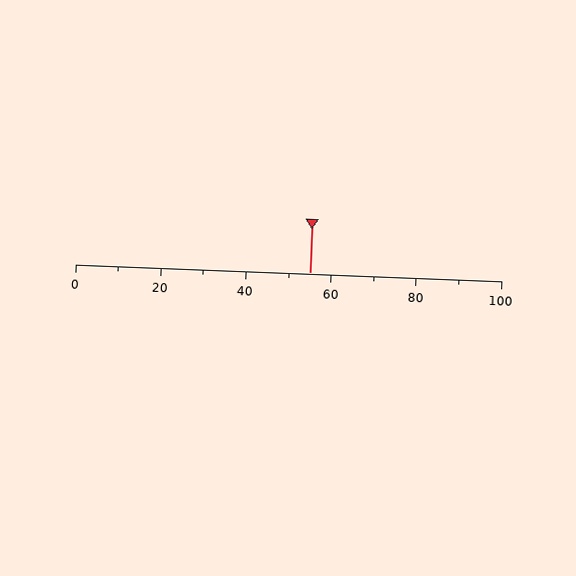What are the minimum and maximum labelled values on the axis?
The axis runs from 0 to 100.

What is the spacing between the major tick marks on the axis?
The major ticks are spaced 20 apart.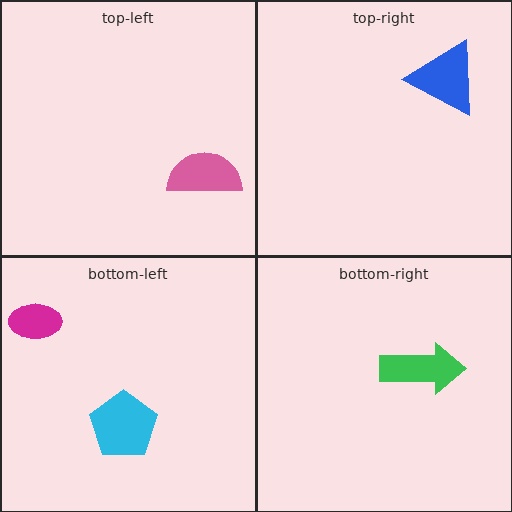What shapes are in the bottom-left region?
The magenta ellipse, the cyan pentagon.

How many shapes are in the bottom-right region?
1.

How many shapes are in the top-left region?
1.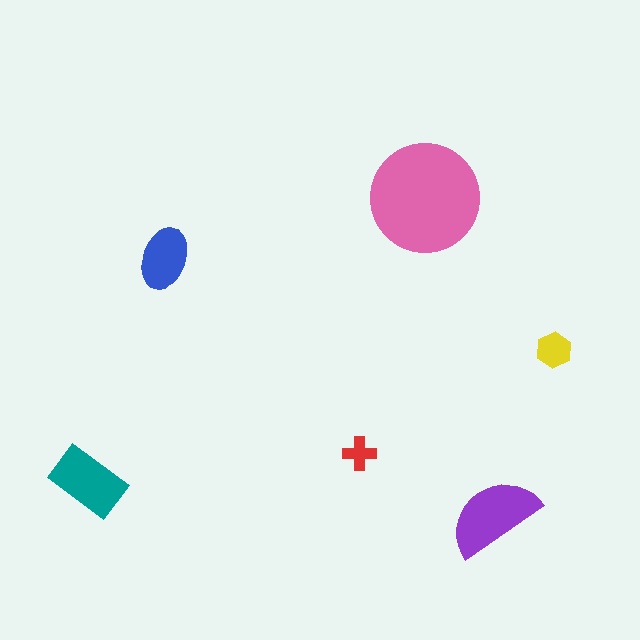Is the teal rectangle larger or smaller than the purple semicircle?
Smaller.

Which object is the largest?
The pink circle.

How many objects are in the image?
There are 6 objects in the image.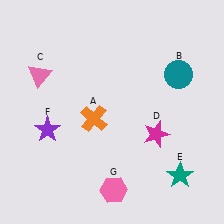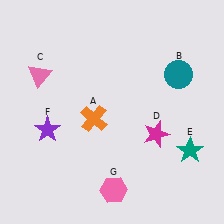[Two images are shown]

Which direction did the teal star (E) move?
The teal star (E) moved up.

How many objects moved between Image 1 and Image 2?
1 object moved between the two images.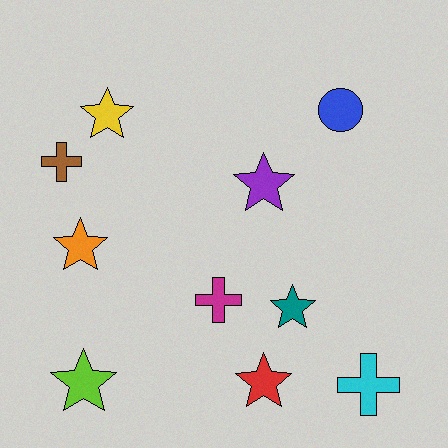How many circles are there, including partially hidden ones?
There is 1 circle.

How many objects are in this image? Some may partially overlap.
There are 10 objects.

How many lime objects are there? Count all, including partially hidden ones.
There is 1 lime object.